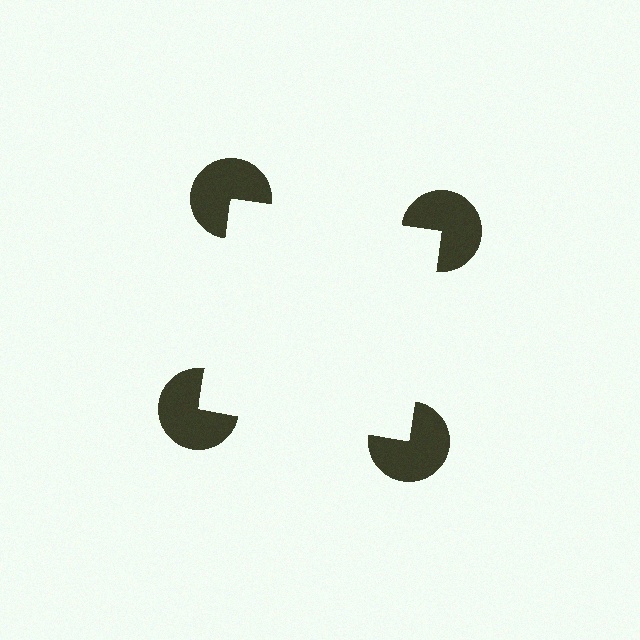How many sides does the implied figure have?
4 sides.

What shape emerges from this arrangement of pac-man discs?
An illusory square — its edges are inferred from the aligned wedge cuts in the pac-man discs, not physically drawn.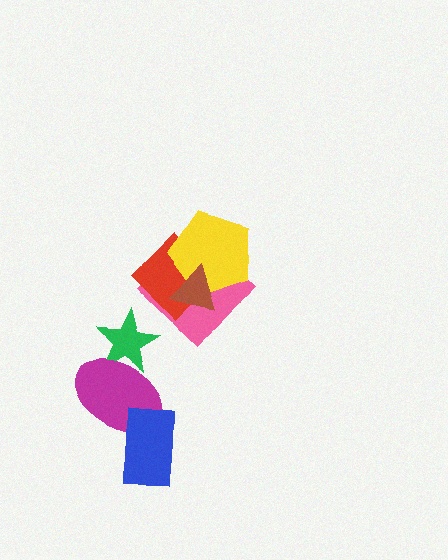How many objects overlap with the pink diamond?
3 objects overlap with the pink diamond.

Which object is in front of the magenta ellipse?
The blue rectangle is in front of the magenta ellipse.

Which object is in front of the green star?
The magenta ellipse is in front of the green star.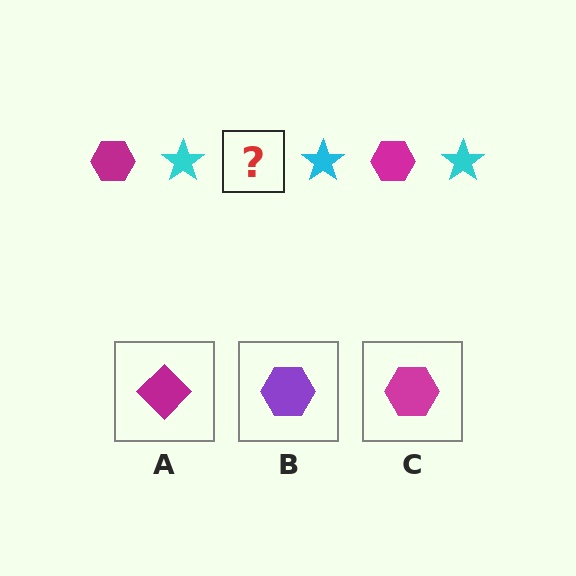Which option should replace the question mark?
Option C.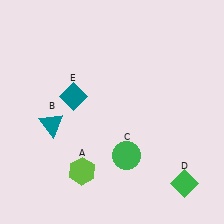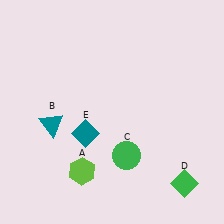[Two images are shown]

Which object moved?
The teal diamond (E) moved down.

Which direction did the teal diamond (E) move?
The teal diamond (E) moved down.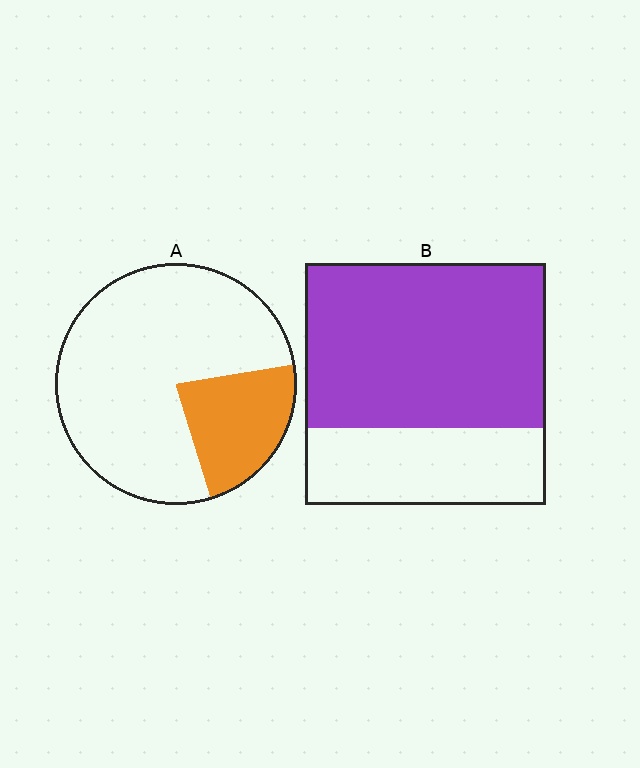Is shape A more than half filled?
No.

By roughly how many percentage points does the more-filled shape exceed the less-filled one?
By roughly 45 percentage points (B over A).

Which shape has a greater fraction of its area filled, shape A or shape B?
Shape B.